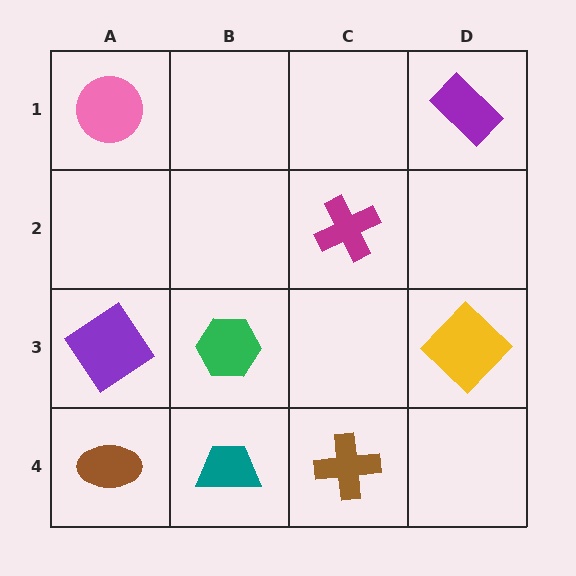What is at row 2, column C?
A magenta cross.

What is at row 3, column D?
A yellow diamond.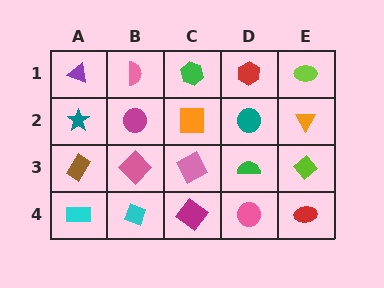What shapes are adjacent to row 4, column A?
A brown rectangle (row 3, column A), a cyan diamond (row 4, column B).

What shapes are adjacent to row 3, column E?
An orange triangle (row 2, column E), a red ellipse (row 4, column E), a green semicircle (row 3, column D).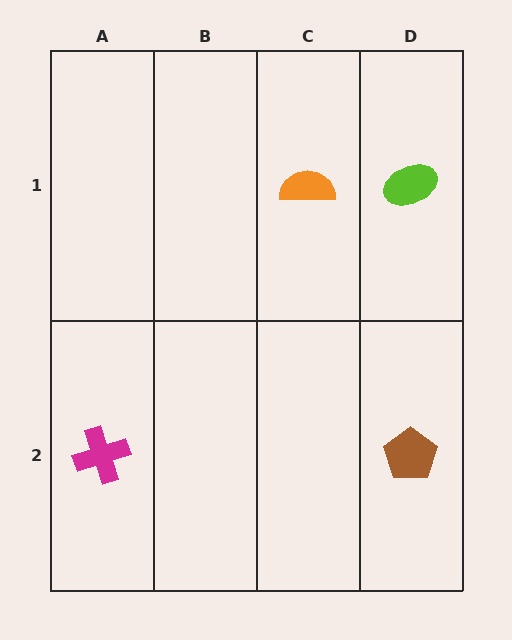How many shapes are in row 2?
2 shapes.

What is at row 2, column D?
A brown pentagon.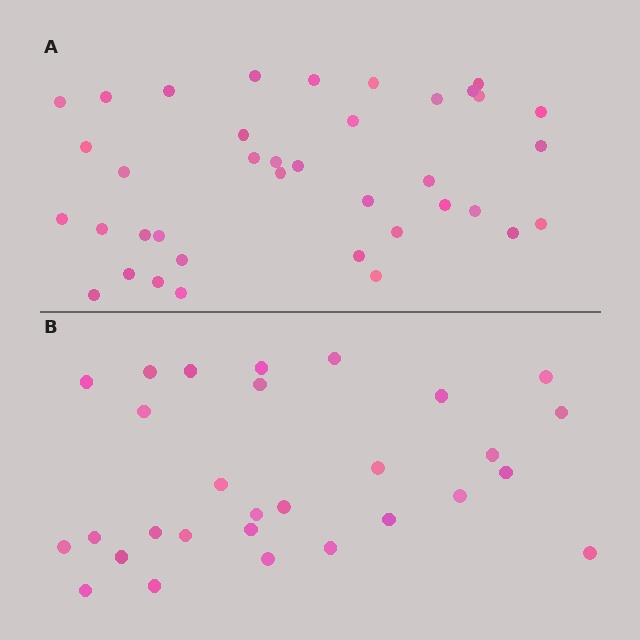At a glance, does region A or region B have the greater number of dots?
Region A (the top region) has more dots.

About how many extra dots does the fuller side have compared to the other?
Region A has roughly 8 or so more dots than region B.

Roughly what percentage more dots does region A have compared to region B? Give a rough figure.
About 30% more.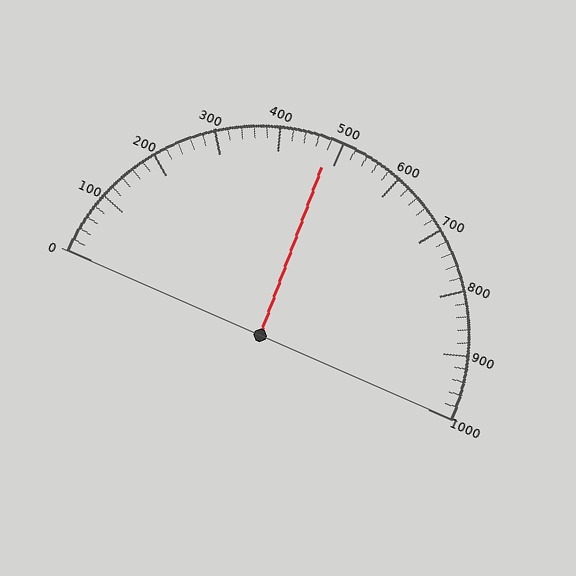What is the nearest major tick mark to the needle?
The nearest major tick mark is 500.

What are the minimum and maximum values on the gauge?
The gauge ranges from 0 to 1000.